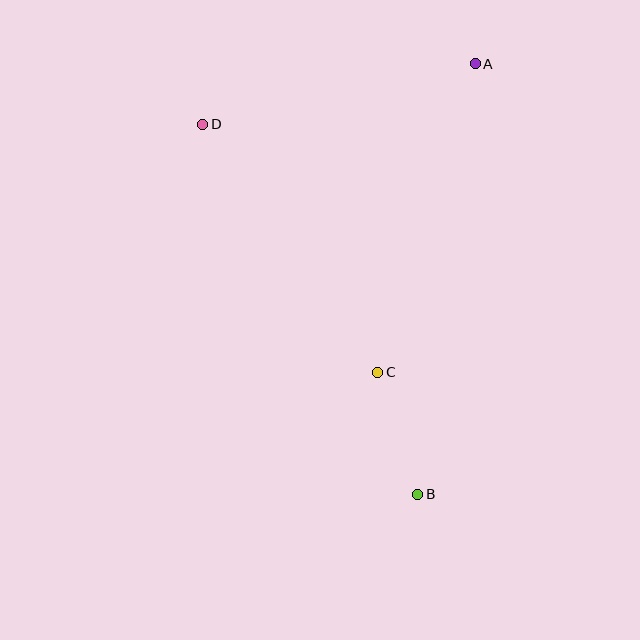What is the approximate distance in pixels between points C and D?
The distance between C and D is approximately 304 pixels.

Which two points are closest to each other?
Points B and C are closest to each other.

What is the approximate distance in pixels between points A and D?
The distance between A and D is approximately 279 pixels.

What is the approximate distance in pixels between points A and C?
The distance between A and C is approximately 324 pixels.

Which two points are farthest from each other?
Points A and B are farthest from each other.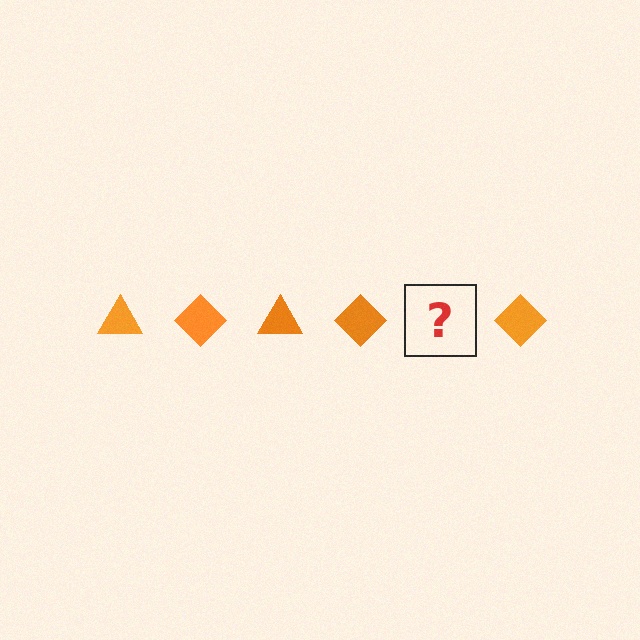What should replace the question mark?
The question mark should be replaced with an orange triangle.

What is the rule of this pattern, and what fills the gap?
The rule is that the pattern cycles through triangle, diamond shapes in orange. The gap should be filled with an orange triangle.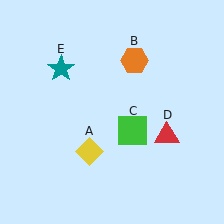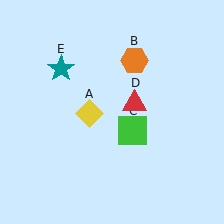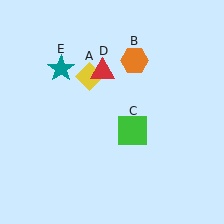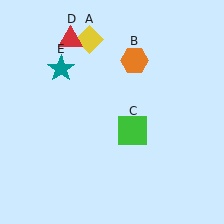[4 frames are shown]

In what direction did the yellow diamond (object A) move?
The yellow diamond (object A) moved up.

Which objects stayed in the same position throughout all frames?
Orange hexagon (object B) and green square (object C) and teal star (object E) remained stationary.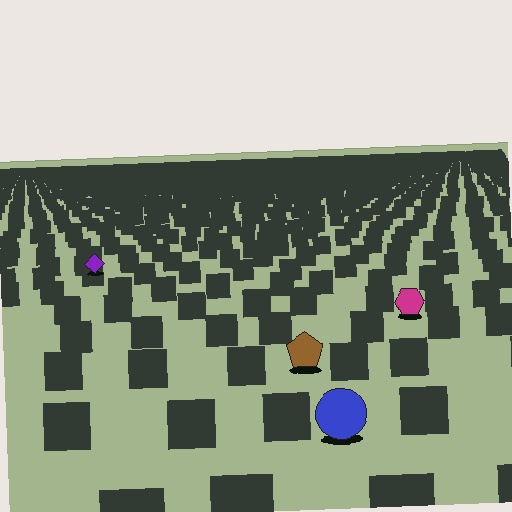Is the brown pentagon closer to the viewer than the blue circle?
No. The blue circle is closer — you can tell from the texture gradient: the ground texture is coarser near it.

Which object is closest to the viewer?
The blue circle is closest. The texture marks near it are larger and more spread out.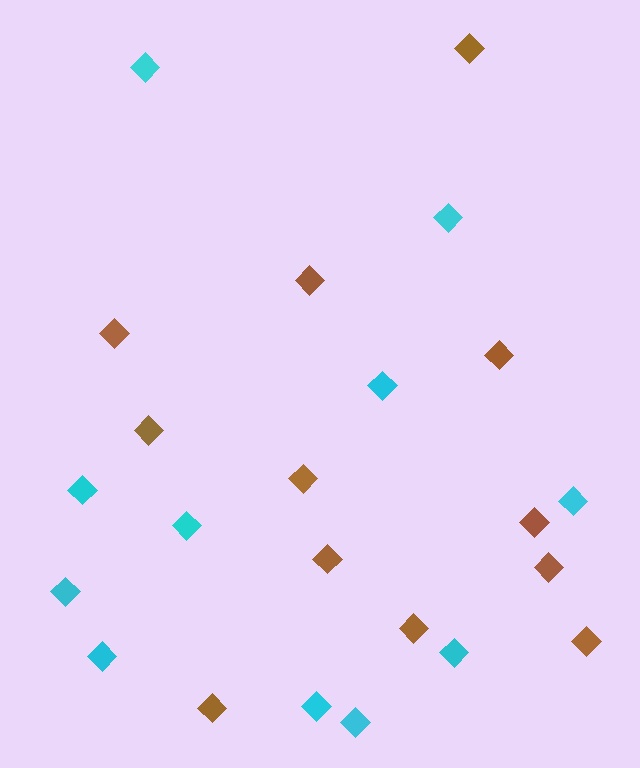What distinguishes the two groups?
There are 2 groups: one group of brown diamonds (12) and one group of cyan diamonds (11).